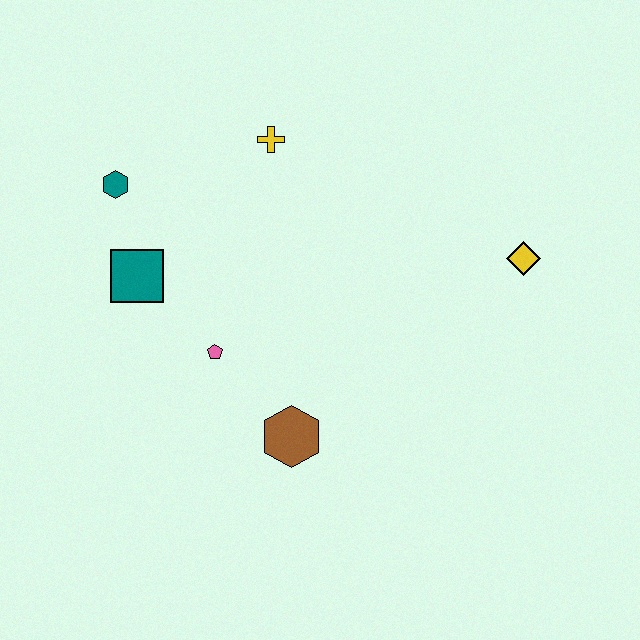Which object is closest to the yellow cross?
The teal hexagon is closest to the yellow cross.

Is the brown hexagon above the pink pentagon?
No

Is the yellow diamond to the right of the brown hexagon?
Yes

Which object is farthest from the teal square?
The yellow diamond is farthest from the teal square.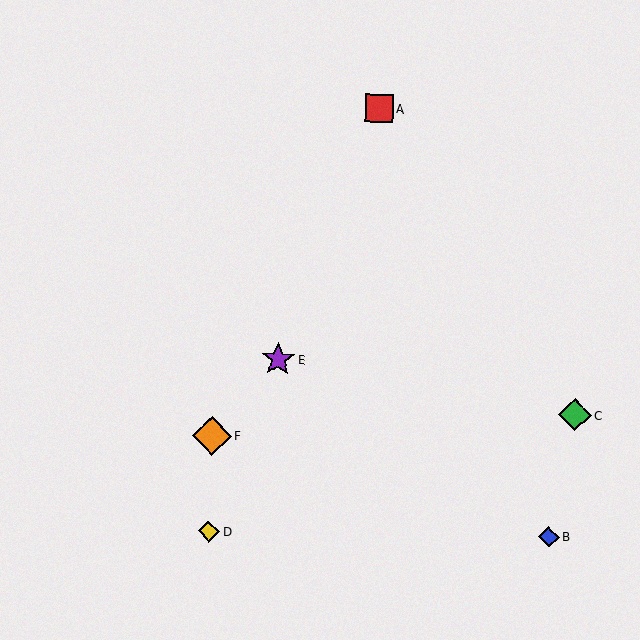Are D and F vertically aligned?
Yes, both are at x≈209.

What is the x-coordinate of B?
Object B is at x≈549.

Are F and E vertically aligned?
No, F is at x≈212 and E is at x≈278.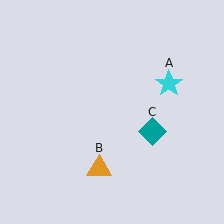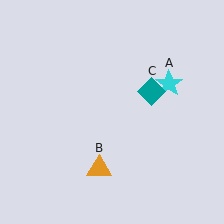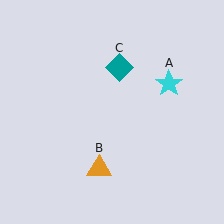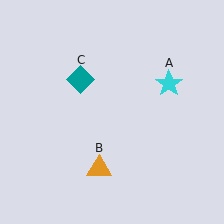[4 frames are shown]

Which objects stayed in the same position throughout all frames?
Cyan star (object A) and orange triangle (object B) remained stationary.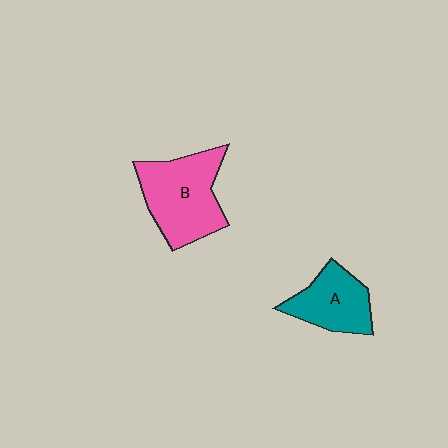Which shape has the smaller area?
Shape A (teal).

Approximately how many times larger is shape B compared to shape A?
Approximately 1.5 times.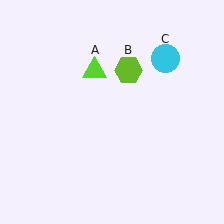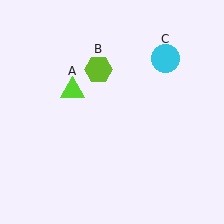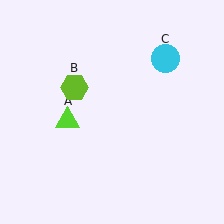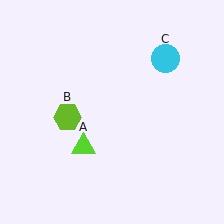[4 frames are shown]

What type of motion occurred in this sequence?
The lime triangle (object A), lime hexagon (object B) rotated counterclockwise around the center of the scene.